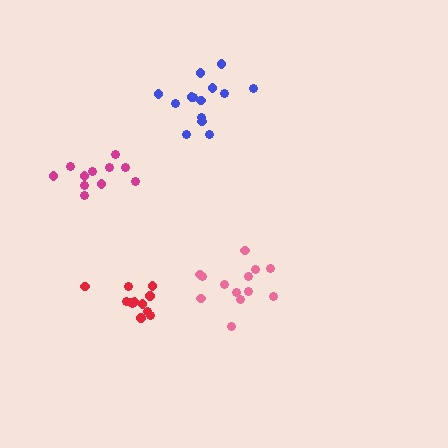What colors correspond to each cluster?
The clusters are colored: blue, pink, red, magenta.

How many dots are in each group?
Group 1: 14 dots, Group 2: 13 dots, Group 3: 12 dots, Group 4: 11 dots (50 total).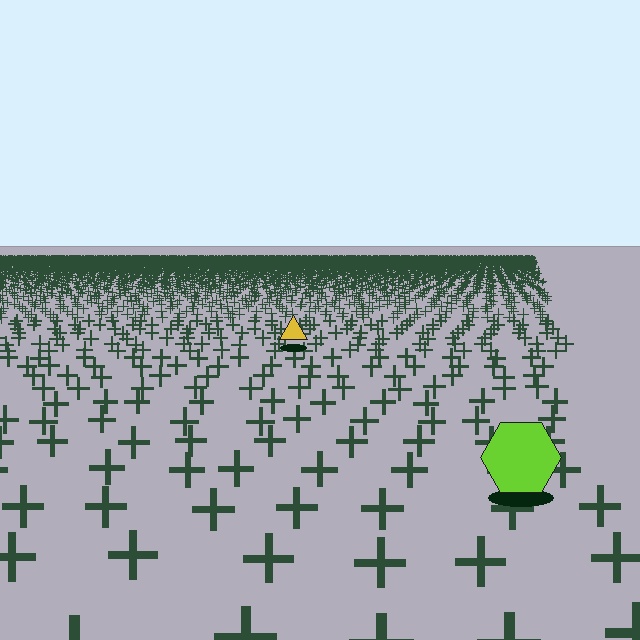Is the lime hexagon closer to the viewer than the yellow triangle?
Yes. The lime hexagon is closer — you can tell from the texture gradient: the ground texture is coarser near it.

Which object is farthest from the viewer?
The yellow triangle is farthest from the viewer. It appears smaller and the ground texture around it is denser.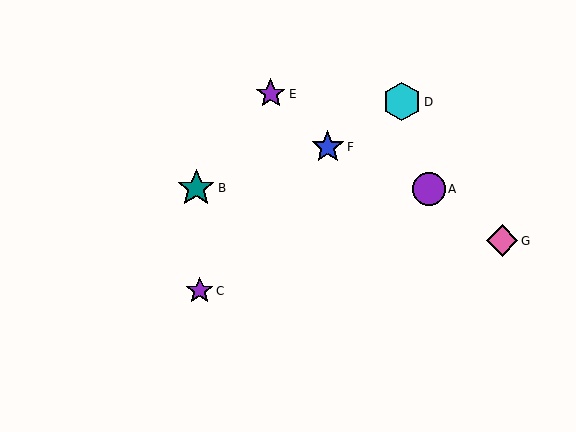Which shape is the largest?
The cyan hexagon (labeled D) is the largest.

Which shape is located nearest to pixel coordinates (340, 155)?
The blue star (labeled F) at (328, 147) is nearest to that location.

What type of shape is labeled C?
Shape C is a purple star.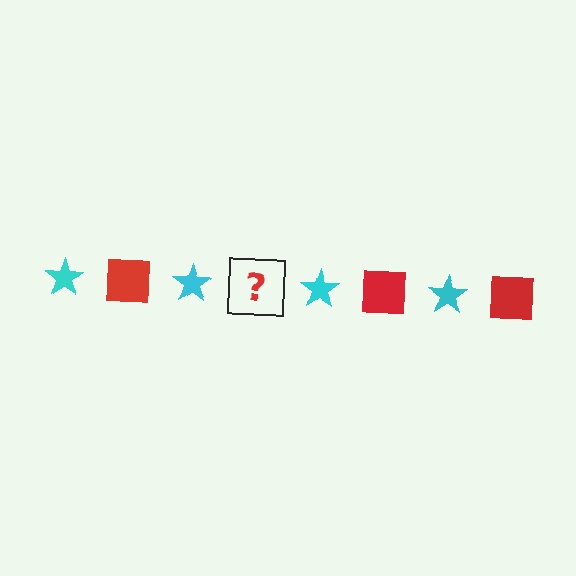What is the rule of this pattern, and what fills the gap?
The rule is that the pattern alternates between cyan star and red square. The gap should be filled with a red square.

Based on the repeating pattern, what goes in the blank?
The blank should be a red square.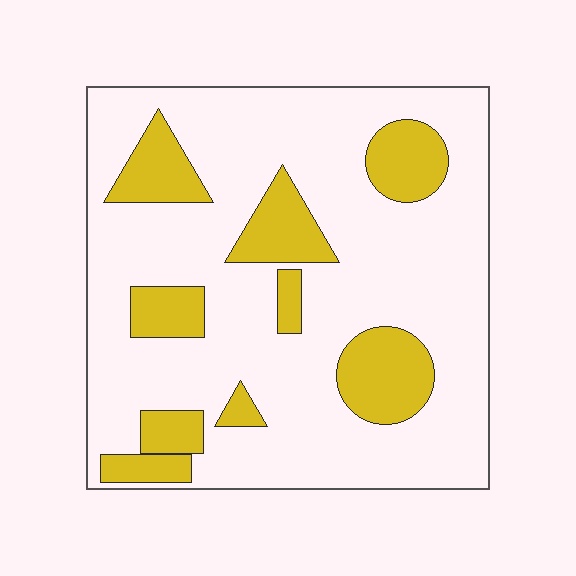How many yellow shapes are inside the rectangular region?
9.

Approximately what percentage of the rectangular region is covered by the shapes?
Approximately 20%.